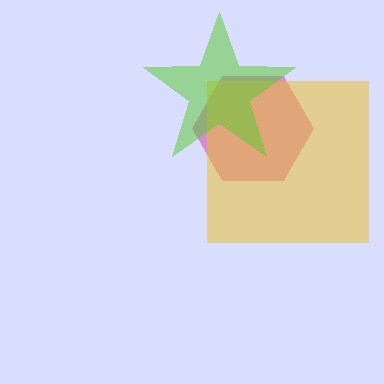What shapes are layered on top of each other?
The layered shapes are: a magenta hexagon, a yellow square, a lime star.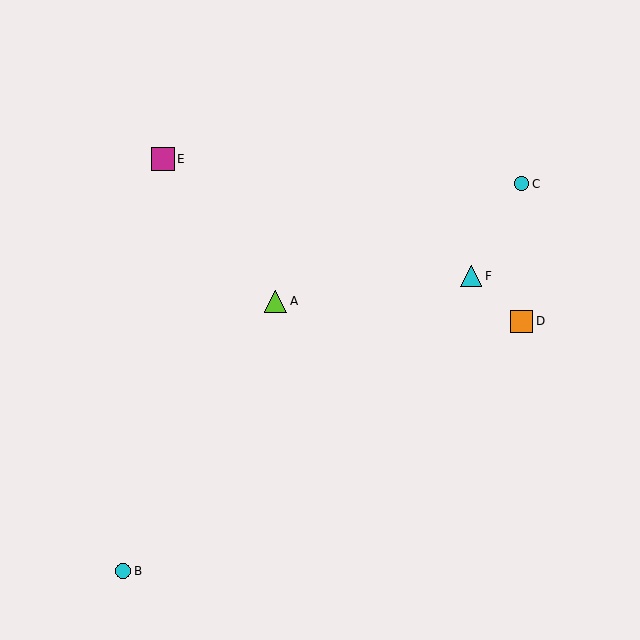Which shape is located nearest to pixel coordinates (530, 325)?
The orange square (labeled D) at (522, 321) is nearest to that location.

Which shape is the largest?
The magenta square (labeled E) is the largest.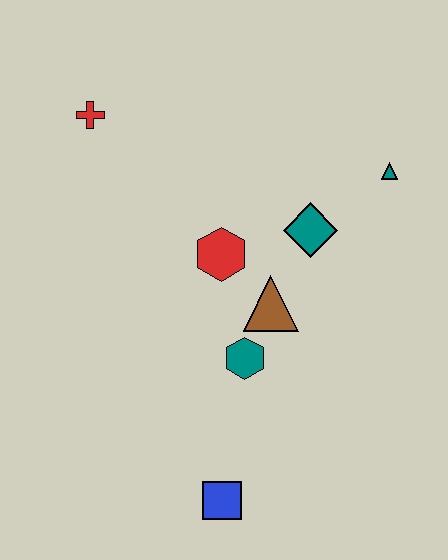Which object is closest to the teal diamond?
The brown triangle is closest to the teal diamond.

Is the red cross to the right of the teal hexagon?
No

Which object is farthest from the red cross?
The blue square is farthest from the red cross.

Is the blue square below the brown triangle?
Yes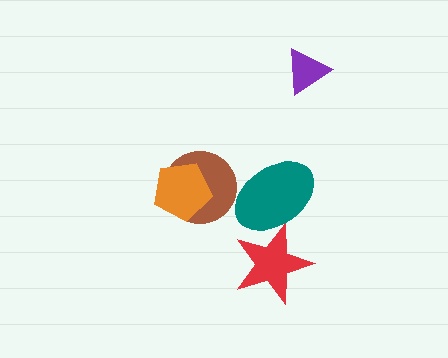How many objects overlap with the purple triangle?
0 objects overlap with the purple triangle.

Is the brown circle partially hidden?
Yes, it is partially covered by another shape.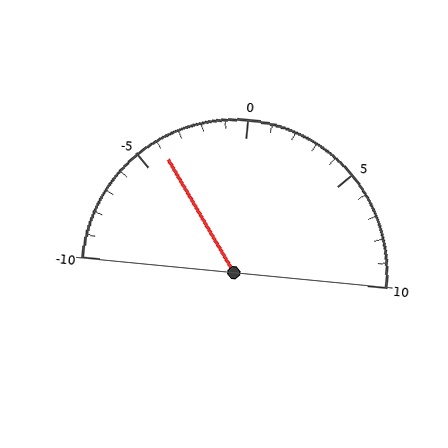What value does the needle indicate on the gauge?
The needle indicates approximately -4.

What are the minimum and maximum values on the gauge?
The gauge ranges from -10 to 10.